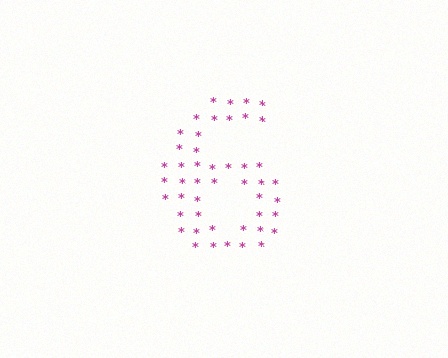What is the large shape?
The large shape is the digit 6.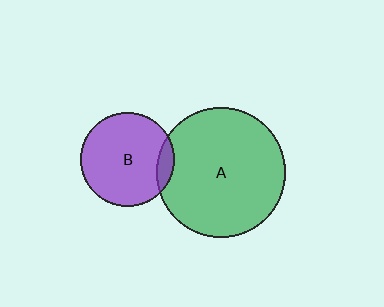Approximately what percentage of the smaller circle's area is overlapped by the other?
Approximately 10%.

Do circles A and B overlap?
Yes.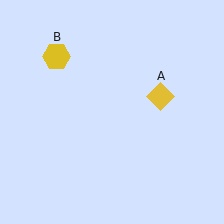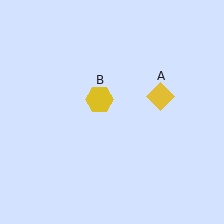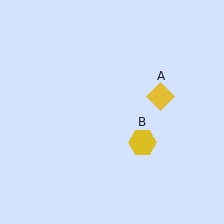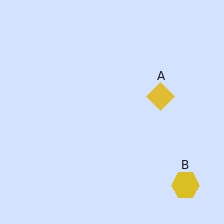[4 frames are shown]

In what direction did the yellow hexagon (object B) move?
The yellow hexagon (object B) moved down and to the right.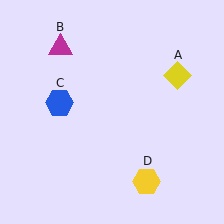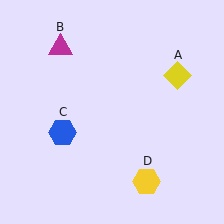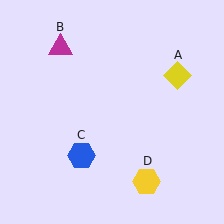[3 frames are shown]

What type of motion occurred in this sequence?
The blue hexagon (object C) rotated counterclockwise around the center of the scene.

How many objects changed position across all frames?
1 object changed position: blue hexagon (object C).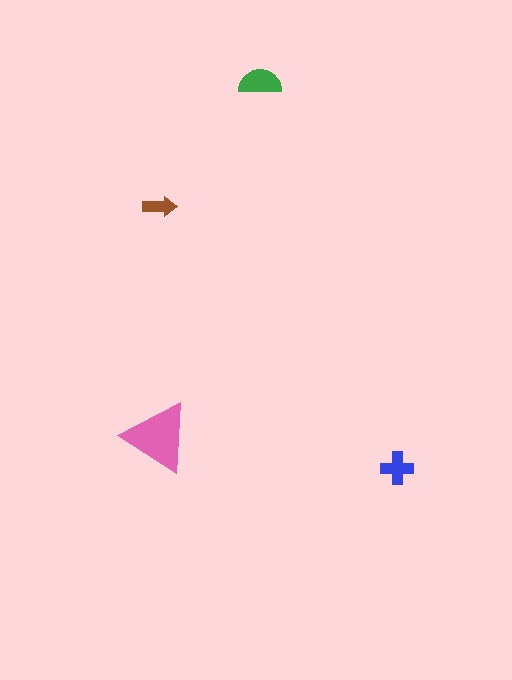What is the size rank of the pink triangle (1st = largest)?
1st.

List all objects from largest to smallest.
The pink triangle, the green semicircle, the blue cross, the brown arrow.